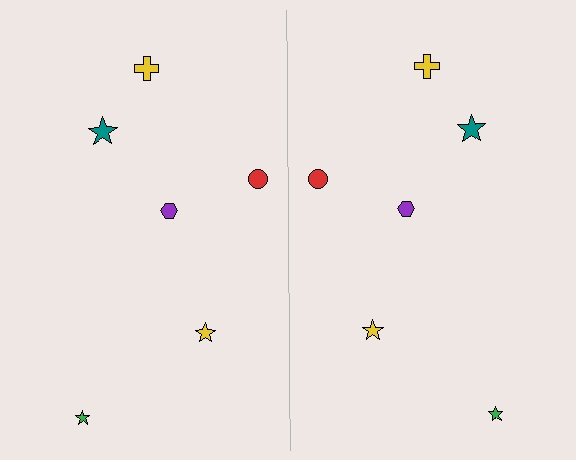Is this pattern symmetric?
Yes, this pattern has bilateral (reflection) symmetry.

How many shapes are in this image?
There are 12 shapes in this image.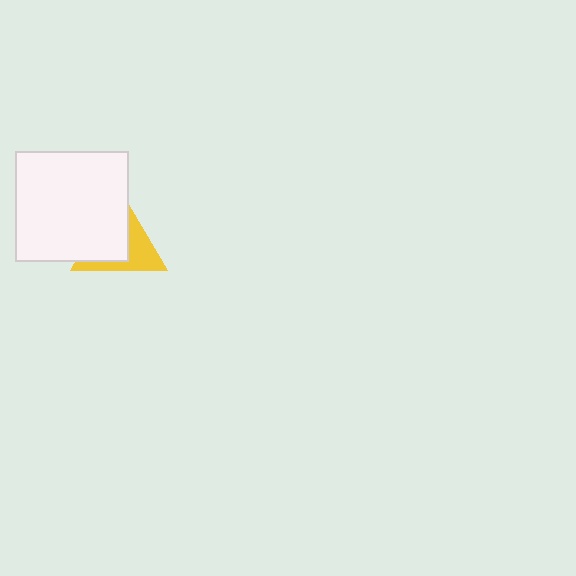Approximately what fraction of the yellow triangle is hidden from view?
Roughly 56% of the yellow triangle is hidden behind the white rectangle.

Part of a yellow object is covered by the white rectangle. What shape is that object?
It is a triangle.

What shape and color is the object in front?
The object in front is a white rectangle.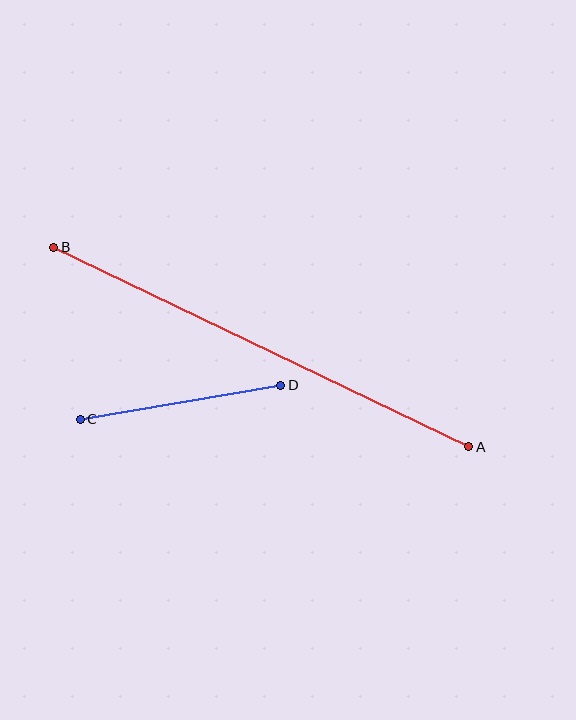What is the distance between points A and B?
The distance is approximately 461 pixels.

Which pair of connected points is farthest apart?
Points A and B are farthest apart.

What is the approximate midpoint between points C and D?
The midpoint is at approximately (181, 402) pixels.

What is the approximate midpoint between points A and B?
The midpoint is at approximately (261, 347) pixels.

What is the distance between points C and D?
The distance is approximately 204 pixels.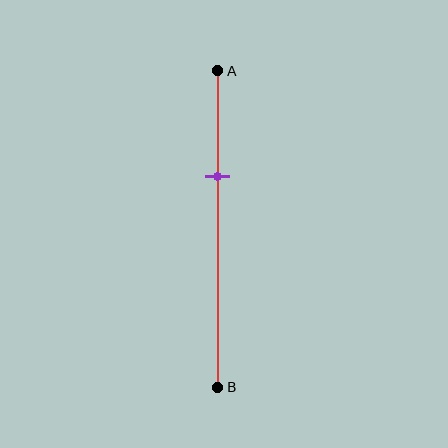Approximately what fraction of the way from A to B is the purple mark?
The purple mark is approximately 35% of the way from A to B.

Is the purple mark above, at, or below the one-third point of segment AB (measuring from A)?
The purple mark is approximately at the one-third point of segment AB.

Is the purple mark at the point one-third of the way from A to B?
Yes, the mark is approximately at the one-third point.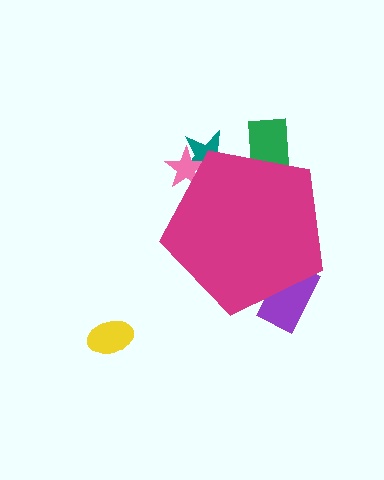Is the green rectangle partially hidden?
Yes, the green rectangle is partially hidden behind the magenta pentagon.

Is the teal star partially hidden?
Yes, the teal star is partially hidden behind the magenta pentagon.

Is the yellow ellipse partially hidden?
No, the yellow ellipse is fully visible.